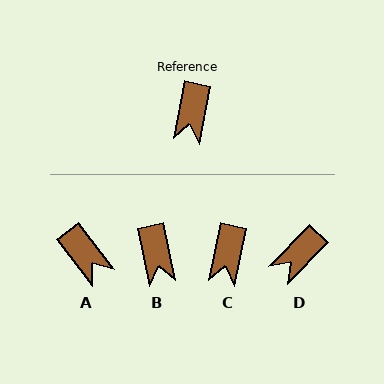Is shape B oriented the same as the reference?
No, it is off by about 23 degrees.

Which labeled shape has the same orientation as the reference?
C.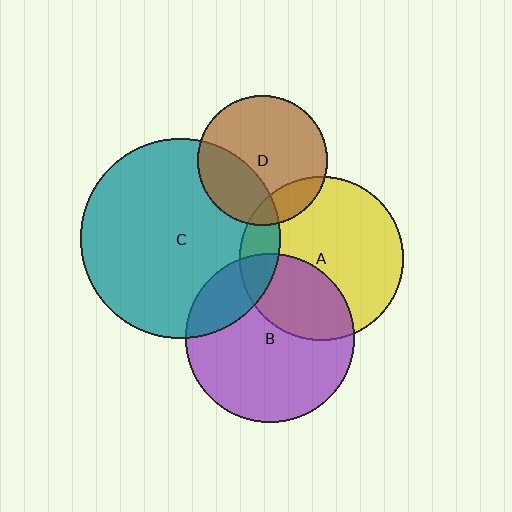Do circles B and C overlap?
Yes.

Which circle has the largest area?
Circle C (teal).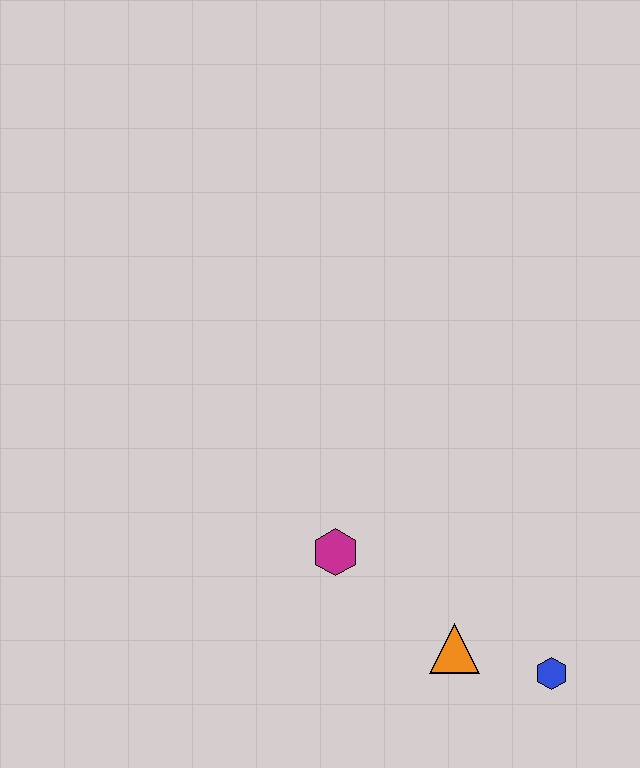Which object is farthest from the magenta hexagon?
The blue hexagon is farthest from the magenta hexagon.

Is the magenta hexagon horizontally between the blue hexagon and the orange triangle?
No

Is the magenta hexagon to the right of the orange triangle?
No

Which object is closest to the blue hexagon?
The orange triangle is closest to the blue hexagon.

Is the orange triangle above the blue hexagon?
Yes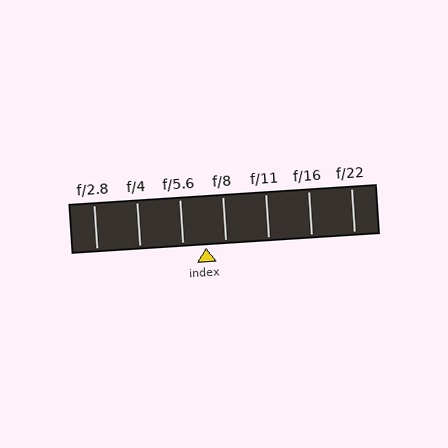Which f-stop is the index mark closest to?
The index mark is closest to f/8.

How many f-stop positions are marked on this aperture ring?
There are 7 f-stop positions marked.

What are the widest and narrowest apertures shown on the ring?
The widest aperture shown is f/2.8 and the narrowest is f/22.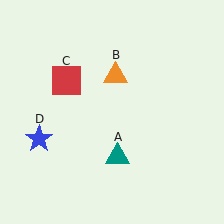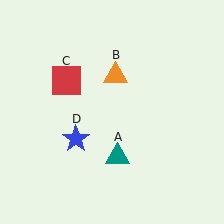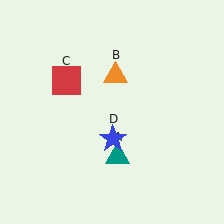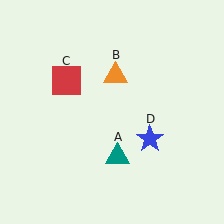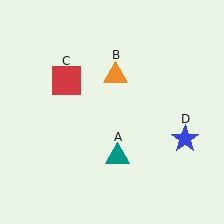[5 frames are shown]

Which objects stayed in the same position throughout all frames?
Teal triangle (object A) and orange triangle (object B) and red square (object C) remained stationary.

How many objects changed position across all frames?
1 object changed position: blue star (object D).